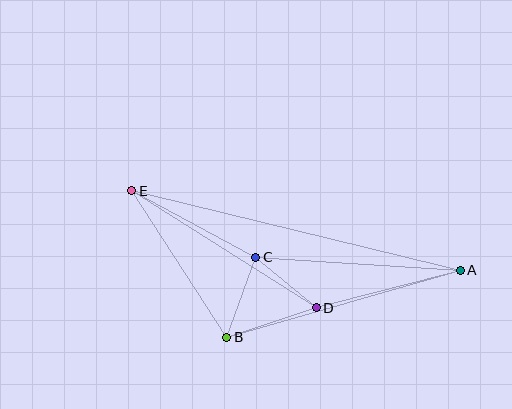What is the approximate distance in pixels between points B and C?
The distance between B and C is approximately 85 pixels.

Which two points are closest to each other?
Points C and D are closest to each other.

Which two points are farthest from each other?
Points A and E are farthest from each other.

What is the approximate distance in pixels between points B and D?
The distance between B and D is approximately 94 pixels.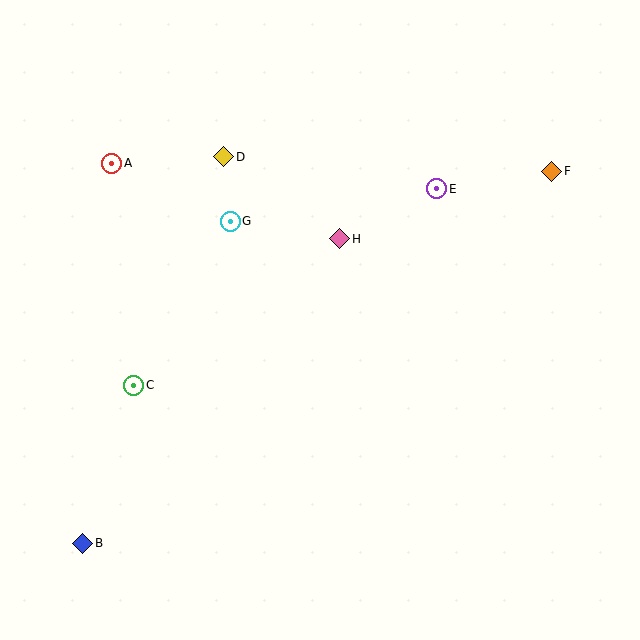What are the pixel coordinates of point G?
Point G is at (230, 221).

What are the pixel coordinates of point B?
Point B is at (83, 543).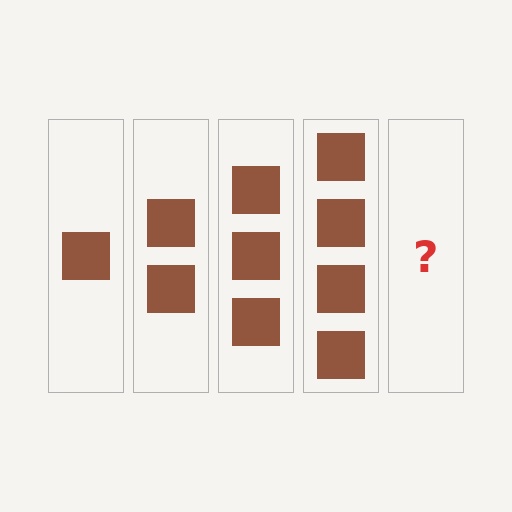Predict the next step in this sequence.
The next step is 5 squares.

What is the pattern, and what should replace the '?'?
The pattern is that each step adds one more square. The '?' should be 5 squares.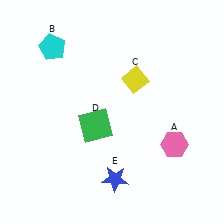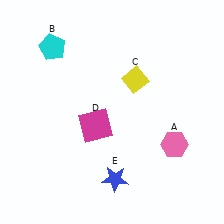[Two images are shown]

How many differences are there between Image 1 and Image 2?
There is 1 difference between the two images.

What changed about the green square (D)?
In Image 1, D is green. In Image 2, it changed to magenta.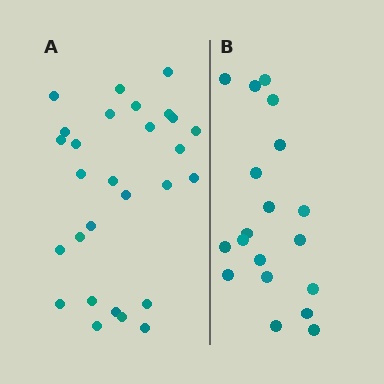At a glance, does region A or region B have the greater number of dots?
Region A (the left region) has more dots.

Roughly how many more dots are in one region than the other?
Region A has roughly 8 or so more dots than region B.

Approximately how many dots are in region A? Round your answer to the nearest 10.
About 30 dots. (The exact count is 28, which rounds to 30.)